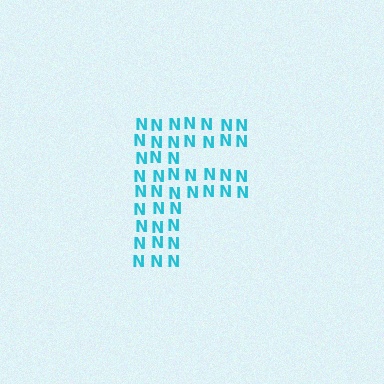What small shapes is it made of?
It is made of small letter N's.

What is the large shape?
The large shape is the letter F.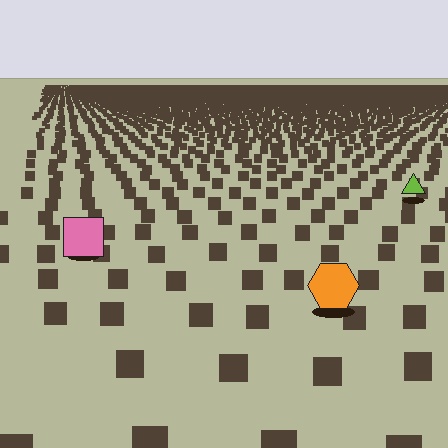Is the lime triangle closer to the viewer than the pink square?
No. The pink square is closer — you can tell from the texture gradient: the ground texture is coarser near it.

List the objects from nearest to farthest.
From nearest to farthest: the orange hexagon, the pink square, the lime triangle.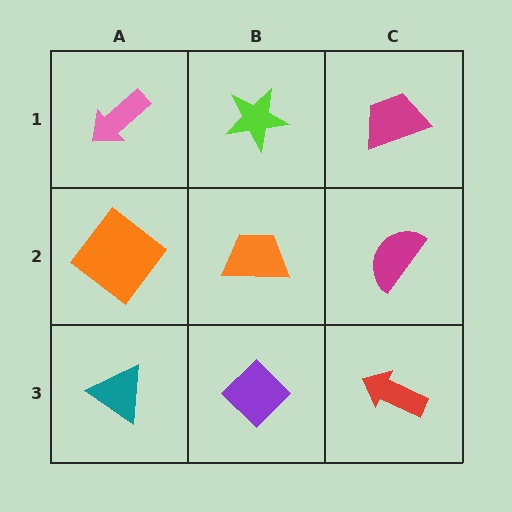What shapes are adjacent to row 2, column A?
A pink arrow (row 1, column A), a teal triangle (row 3, column A), an orange trapezoid (row 2, column B).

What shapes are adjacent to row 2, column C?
A magenta trapezoid (row 1, column C), a red arrow (row 3, column C), an orange trapezoid (row 2, column B).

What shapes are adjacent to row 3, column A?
An orange diamond (row 2, column A), a purple diamond (row 3, column B).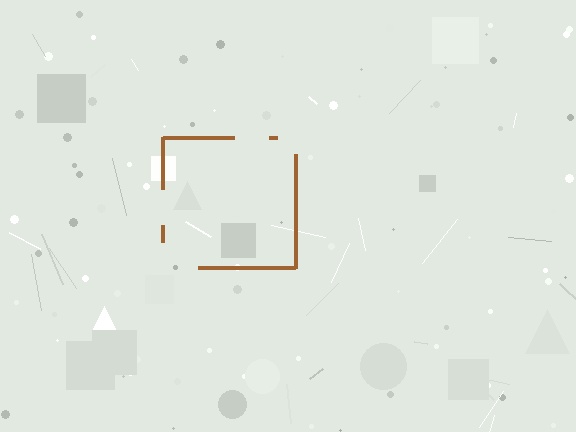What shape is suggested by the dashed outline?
The dashed outline suggests a square.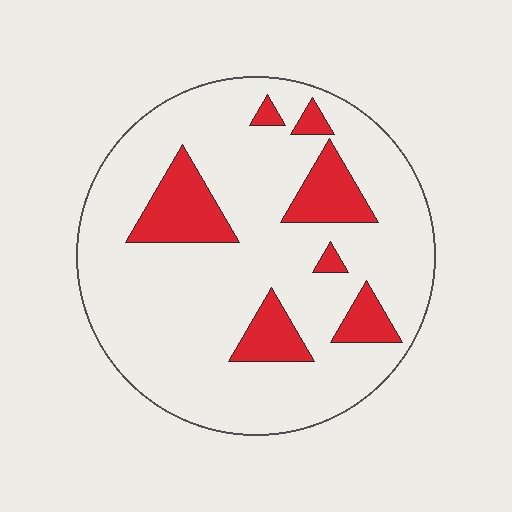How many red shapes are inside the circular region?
7.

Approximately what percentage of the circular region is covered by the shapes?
Approximately 15%.